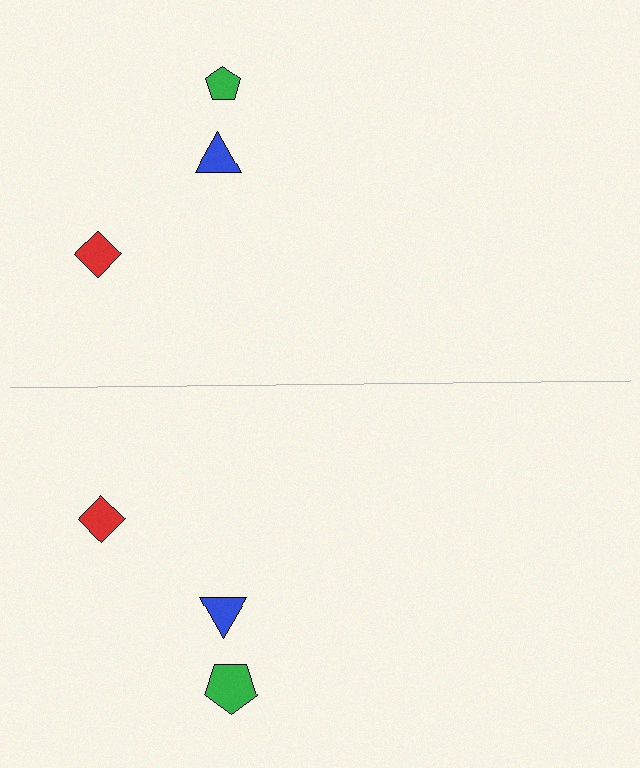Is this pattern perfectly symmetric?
No, the pattern is not perfectly symmetric. The green pentagon on the bottom side has a different size than its mirror counterpart.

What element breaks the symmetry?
The green pentagon on the bottom side has a different size than its mirror counterpart.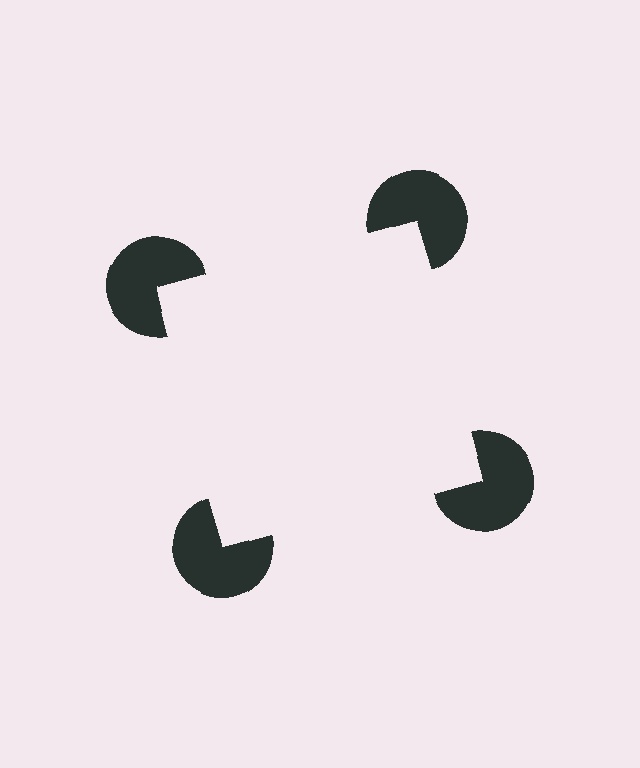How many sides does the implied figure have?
4 sides.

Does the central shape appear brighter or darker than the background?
It typically appears slightly brighter than the background, even though no actual brightness change is drawn.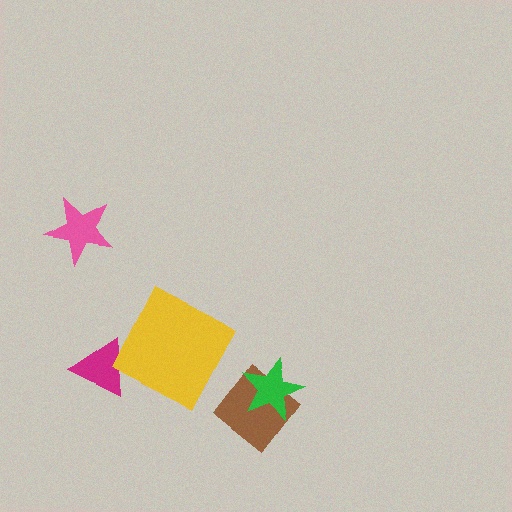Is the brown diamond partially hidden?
Yes, it is partially covered by another shape.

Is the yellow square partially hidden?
No, no other shape covers it.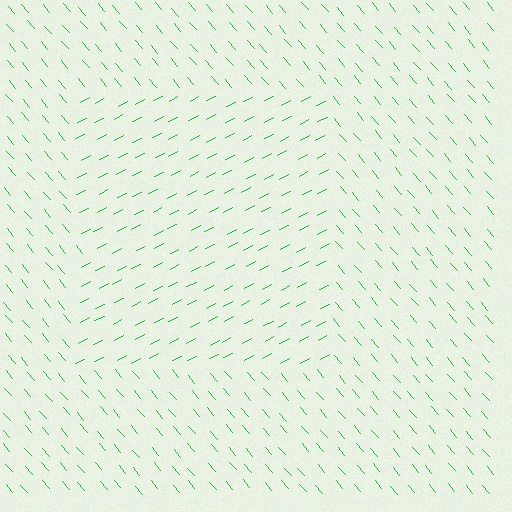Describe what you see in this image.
The image is filled with small green line segments. A rectangle region in the image has lines oriented differently from the surrounding lines, creating a visible texture boundary.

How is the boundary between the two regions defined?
The boundary is defined purely by a change in line orientation (approximately 77 degrees difference). All lines are the same color and thickness.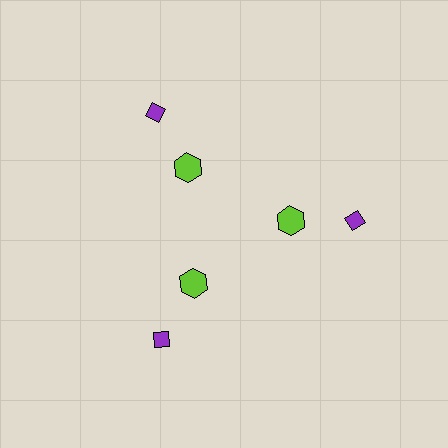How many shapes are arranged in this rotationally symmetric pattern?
There are 6 shapes, arranged in 3 groups of 2.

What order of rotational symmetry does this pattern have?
This pattern has 3-fold rotational symmetry.